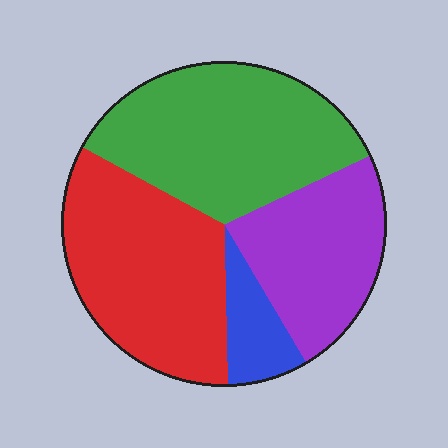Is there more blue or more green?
Green.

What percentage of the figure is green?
Green takes up about one third (1/3) of the figure.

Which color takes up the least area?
Blue, at roughly 10%.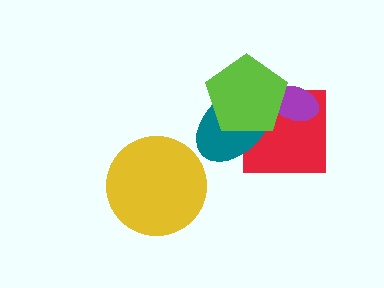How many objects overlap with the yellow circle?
0 objects overlap with the yellow circle.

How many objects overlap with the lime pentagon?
3 objects overlap with the lime pentagon.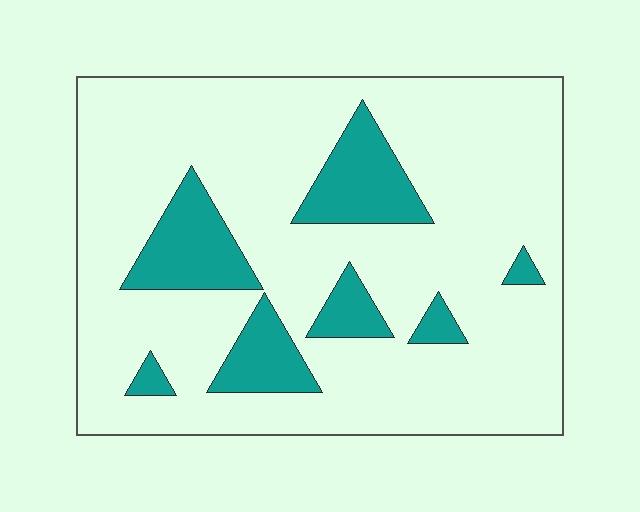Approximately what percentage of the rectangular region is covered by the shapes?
Approximately 20%.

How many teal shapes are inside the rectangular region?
7.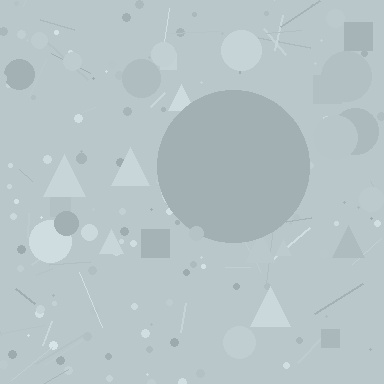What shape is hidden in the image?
A circle is hidden in the image.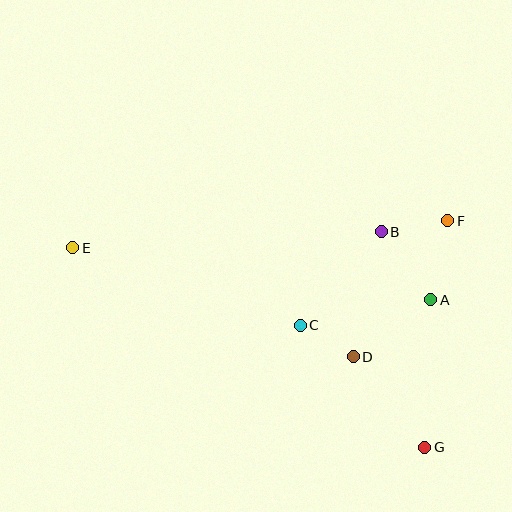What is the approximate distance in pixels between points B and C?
The distance between B and C is approximately 124 pixels.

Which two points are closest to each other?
Points C and D are closest to each other.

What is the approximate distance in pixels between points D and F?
The distance between D and F is approximately 165 pixels.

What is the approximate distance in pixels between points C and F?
The distance between C and F is approximately 181 pixels.